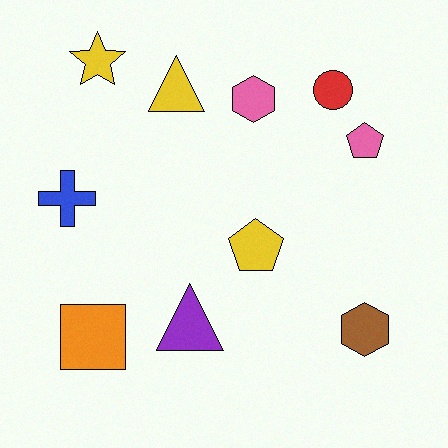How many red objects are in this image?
There is 1 red object.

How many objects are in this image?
There are 10 objects.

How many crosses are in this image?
There is 1 cross.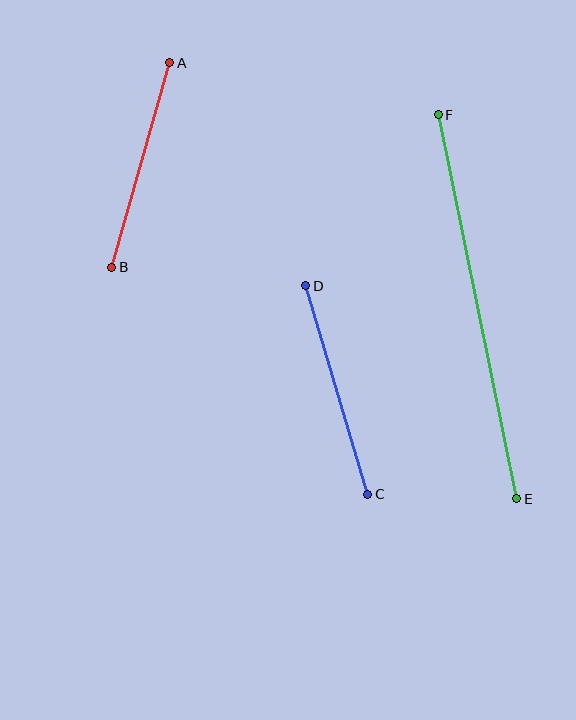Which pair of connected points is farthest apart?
Points E and F are farthest apart.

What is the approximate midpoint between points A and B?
The midpoint is at approximately (141, 165) pixels.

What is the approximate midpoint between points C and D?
The midpoint is at approximately (337, 390) pixels.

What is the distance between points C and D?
The distance is approximately 217 pixels.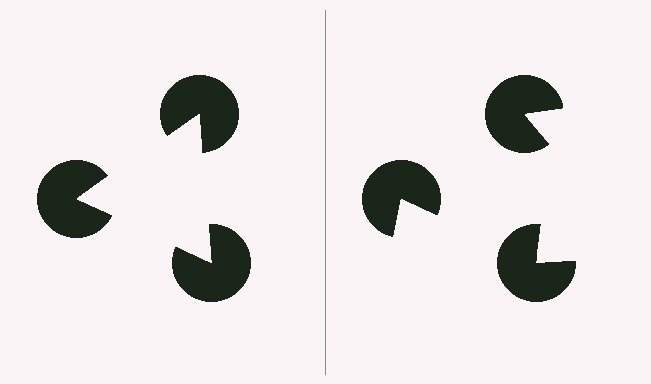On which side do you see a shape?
An illusory triangle appears on the left side. On the right side the wedge cuts are rotated, so no coherent shape forms.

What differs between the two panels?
The pac-man discs are positioned identically on both sides; only the wedge orientations differ. On the left they align to a triangle; on the right they are misaligned.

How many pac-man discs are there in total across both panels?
6 — 3 on each side.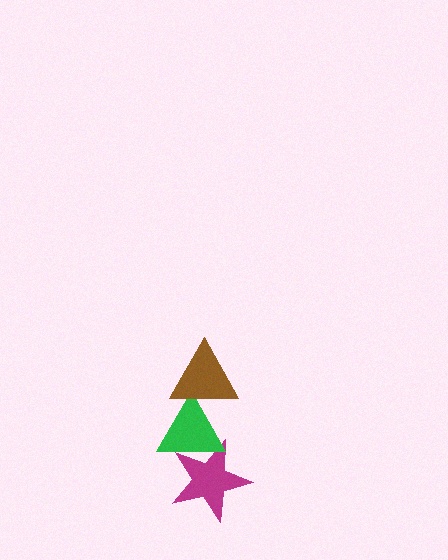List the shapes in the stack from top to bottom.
From top to bottom: the brown triangle, the green triangle, the magenta star.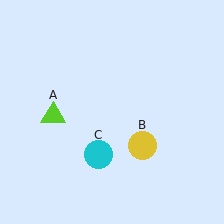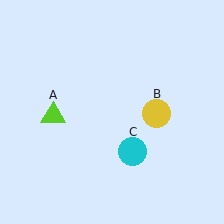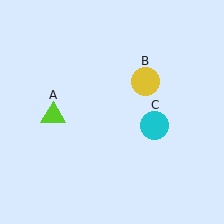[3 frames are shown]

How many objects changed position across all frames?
2 objects changed position: yellow circle (object B), cyan circle (object C).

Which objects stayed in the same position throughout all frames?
Lime triangle (object A) remained stationary.